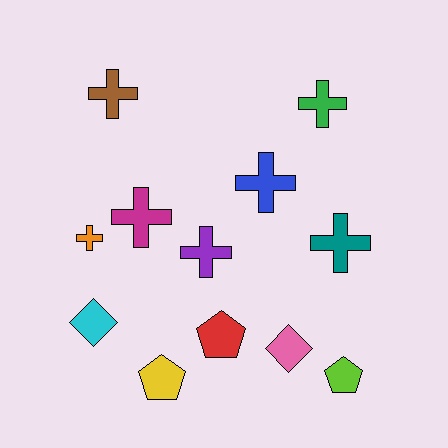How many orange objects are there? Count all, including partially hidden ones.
There is 1 orange object.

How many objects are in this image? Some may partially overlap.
There are 12 objects.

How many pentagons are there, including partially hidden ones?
There are 3 pentagons.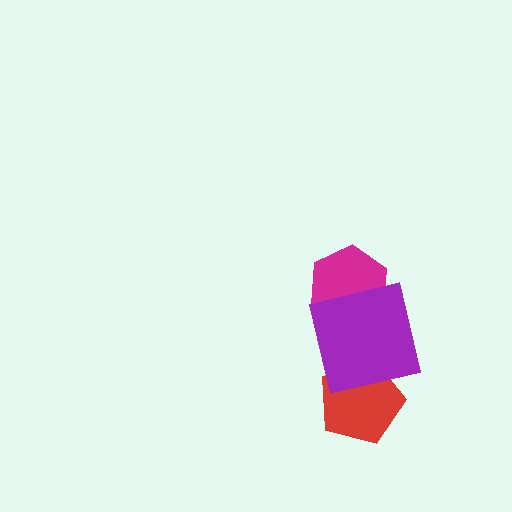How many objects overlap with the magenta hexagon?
1 object overlaps with the magenta hexagon.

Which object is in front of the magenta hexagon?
The purple square is in front of the magenta hexagon.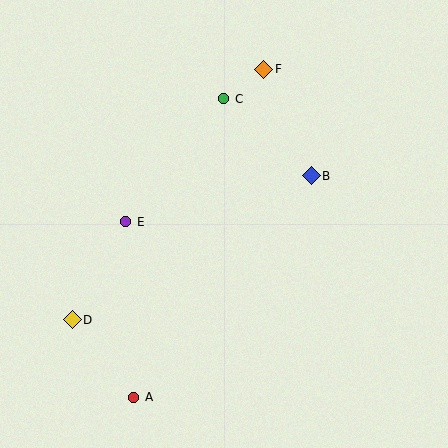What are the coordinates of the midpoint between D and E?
The midpoint between D and E is at (99, 271).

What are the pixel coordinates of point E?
Point E is at (126, 222).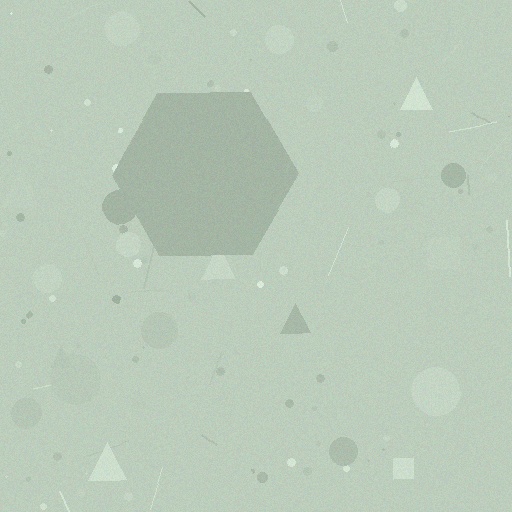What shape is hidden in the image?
A hexagon is hidden in the image.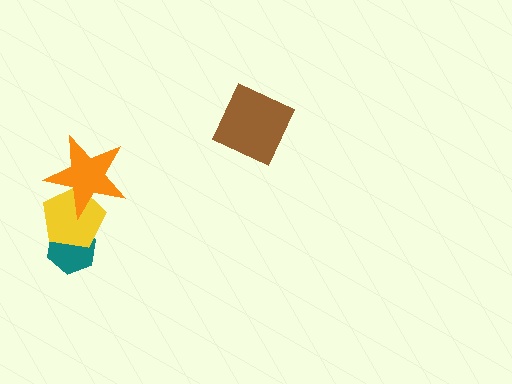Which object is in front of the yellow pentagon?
The orange star is in front of the yellow pentagon.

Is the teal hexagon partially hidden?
Yes, it is partially covered by another shape.